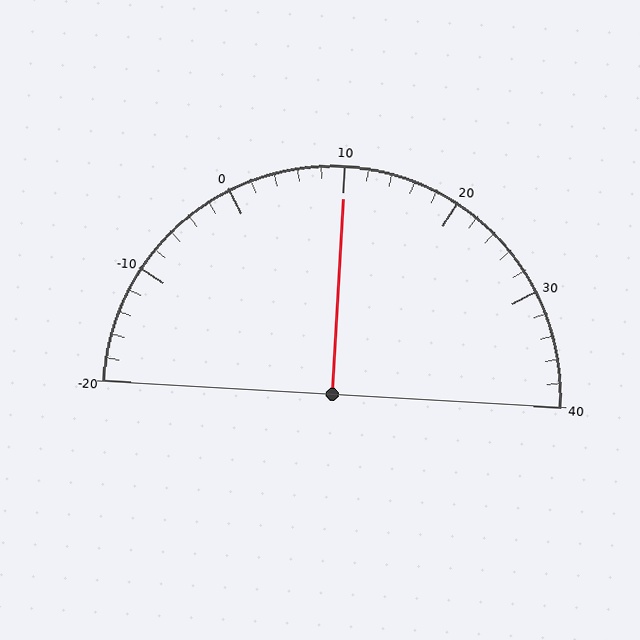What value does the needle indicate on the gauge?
The needle indicates approximately 10.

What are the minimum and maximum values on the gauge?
The gauge ranges from -20 to 40.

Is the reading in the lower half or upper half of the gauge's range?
The reading is in the upper half of the range (-20 to 40).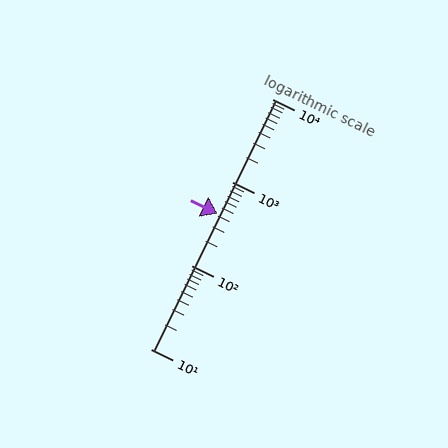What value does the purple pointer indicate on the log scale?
The pointer indicates approximately 420.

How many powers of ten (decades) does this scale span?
The scale spans 3 decades, from 10 to 10000.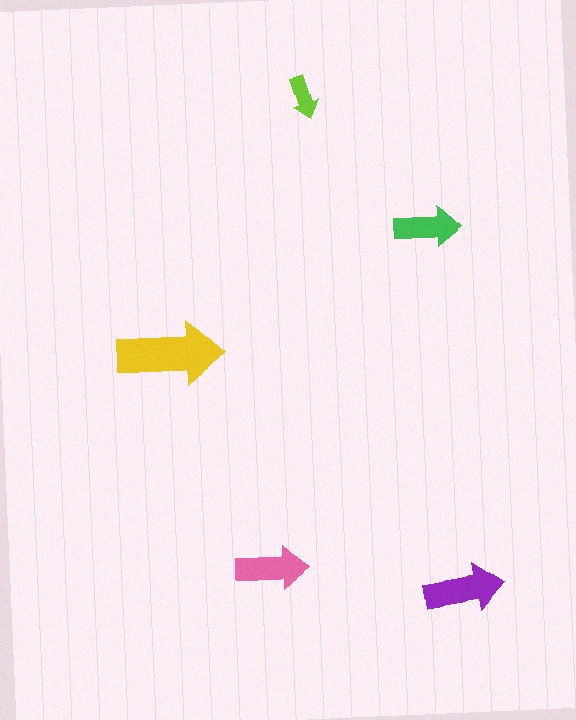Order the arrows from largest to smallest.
the yellow one, the purple one, the pink one, the green one, the lime one.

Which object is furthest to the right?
The purple arrow is rightmost.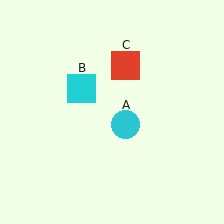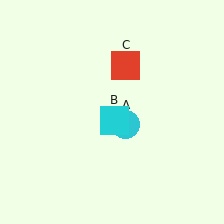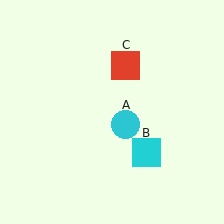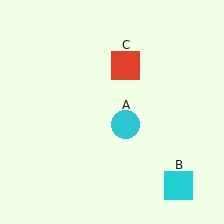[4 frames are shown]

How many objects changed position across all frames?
1 object changed position: cyan square (object B).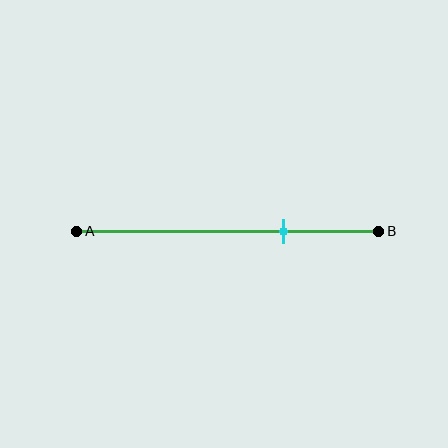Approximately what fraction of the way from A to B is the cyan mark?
The cyan mark is approximately 70% of the way from A to B.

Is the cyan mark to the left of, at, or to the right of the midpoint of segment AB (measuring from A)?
The cyan mark is to the right of the midpoint of segment AB.